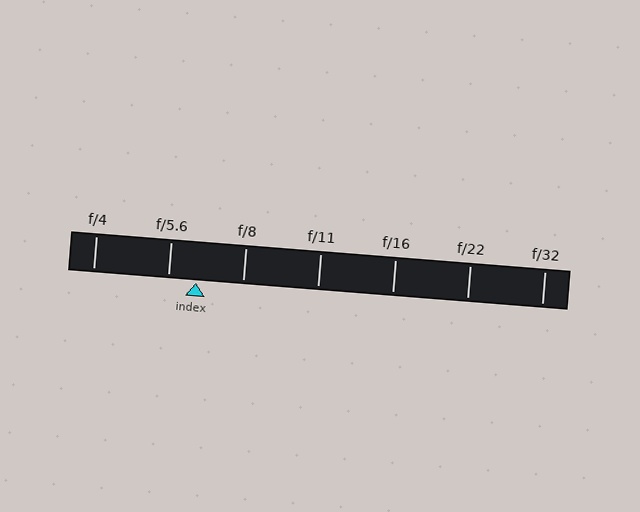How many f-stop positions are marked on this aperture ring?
There are 7 f-stop positions marked.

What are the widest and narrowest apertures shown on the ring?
The widest aperture shown is f/4 and the narrowest is f/32.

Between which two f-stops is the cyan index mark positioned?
The index mark is between f/5.6 and f/8.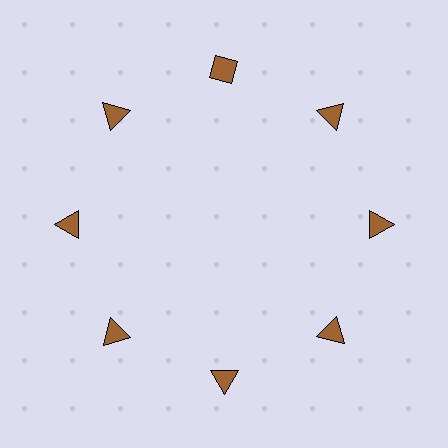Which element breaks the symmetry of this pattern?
The brown diamond at roughly the 12 o'clock position breaks the symmetry. All other shapes are brown triangles.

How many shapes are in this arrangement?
There are 8 shapes arranged in a ring pattern.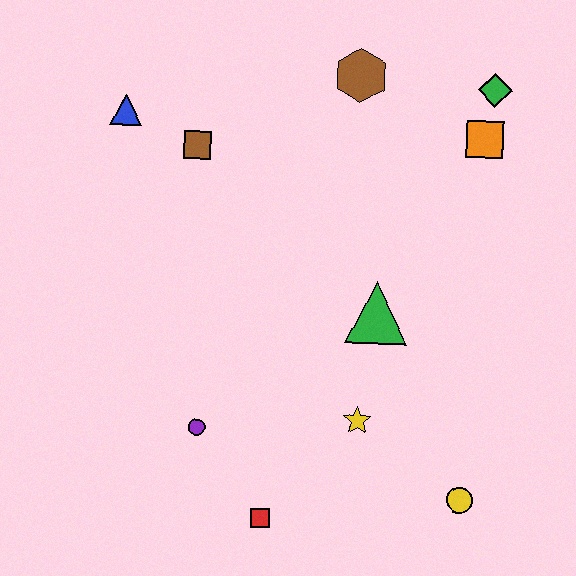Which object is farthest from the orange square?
The red square is farthest from the orange square.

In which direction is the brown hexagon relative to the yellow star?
The brown hexagon is above the yellow star.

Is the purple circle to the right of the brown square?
Yes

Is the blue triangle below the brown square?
No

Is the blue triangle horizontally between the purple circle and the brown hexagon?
No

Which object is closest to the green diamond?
The orange square is closest to the green diamond.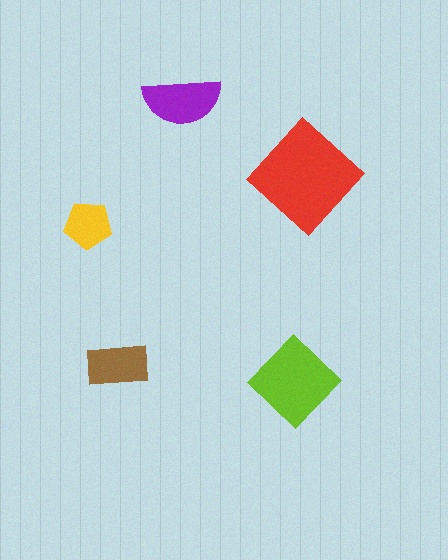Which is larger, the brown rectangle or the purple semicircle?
The purple semicircle.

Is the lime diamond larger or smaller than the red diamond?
Smaller.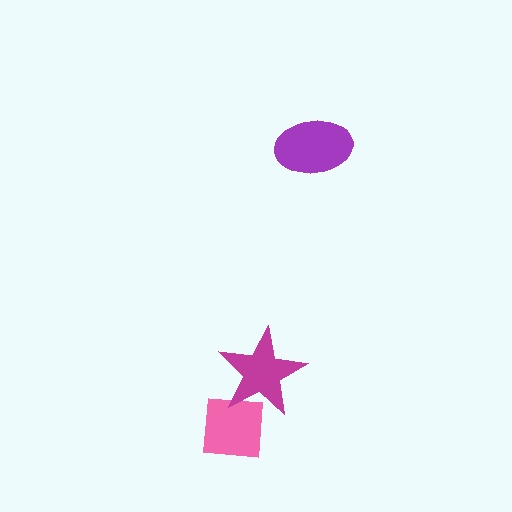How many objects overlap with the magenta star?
1 object overlaps with the magenta star.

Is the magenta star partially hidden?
No, no other shape covers it.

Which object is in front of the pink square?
The magenta star is in front of the pink square.